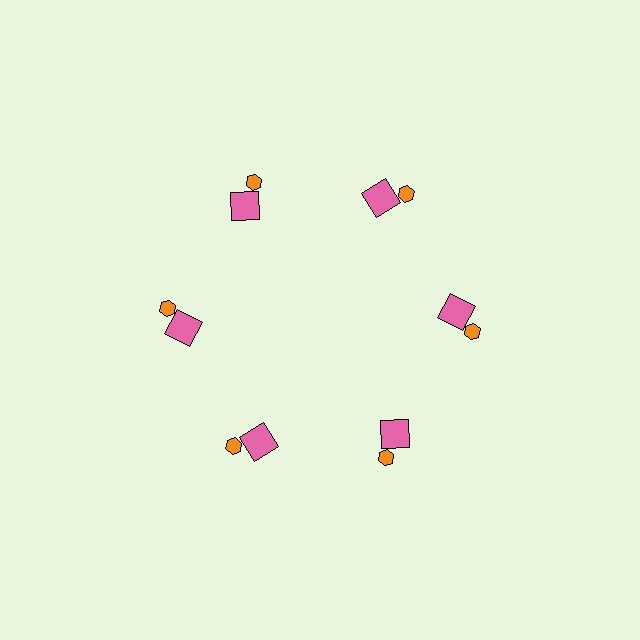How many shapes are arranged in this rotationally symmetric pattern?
There are 12 shapes, arranged in 6 groups of 2.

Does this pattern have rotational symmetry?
Yes, this pattern has 6-fold rotational symmetry. It looks the same after rotating 60 degrees around the center.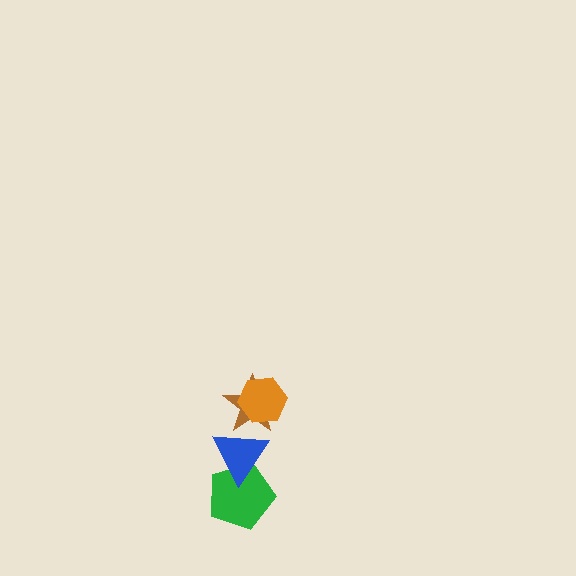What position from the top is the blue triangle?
The blue triangle is 3rd from the top.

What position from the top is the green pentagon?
The green pentagon is 4th from the top.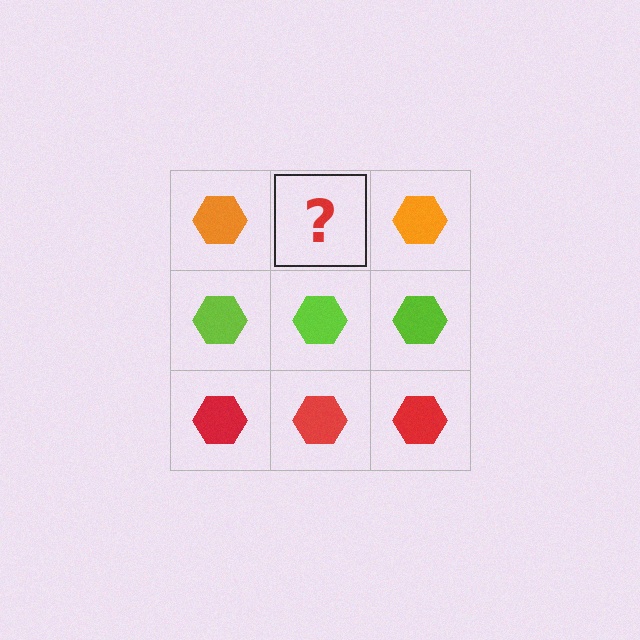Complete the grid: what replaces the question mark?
The question mark should be replaced with an orange hexagon.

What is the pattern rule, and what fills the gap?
The rule is that each row has a consistent color. The gap should be filled with an orange hexagon.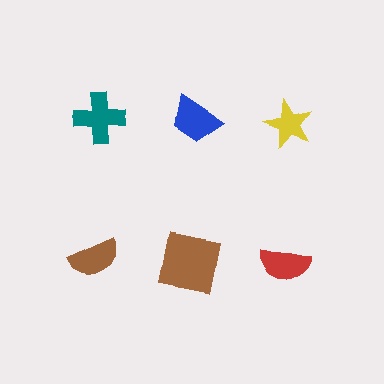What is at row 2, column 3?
A red semicircle.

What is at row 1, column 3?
A yellow star.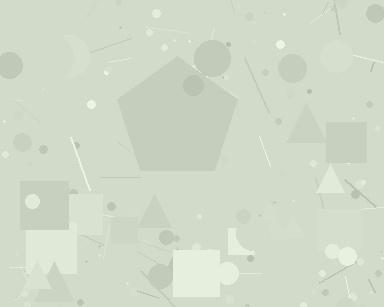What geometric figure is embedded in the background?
A pentagon is embedded in the background.